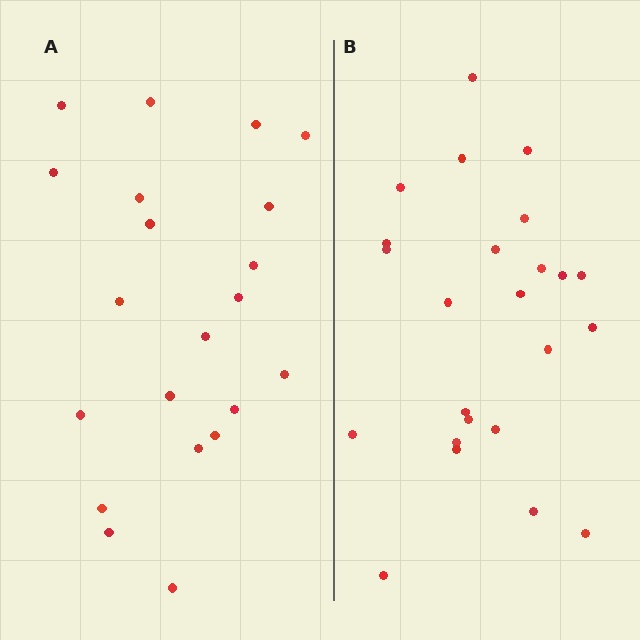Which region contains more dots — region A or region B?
Region B (the right region) has more dots.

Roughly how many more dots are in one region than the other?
Region B has just a few more — roughly 2 or 3 more dots than region A.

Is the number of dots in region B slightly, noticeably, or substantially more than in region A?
Region B has only slightly more — the two regions are fairly close. The ratio is roughly 1.1 to 1.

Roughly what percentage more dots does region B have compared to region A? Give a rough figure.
About 15% more.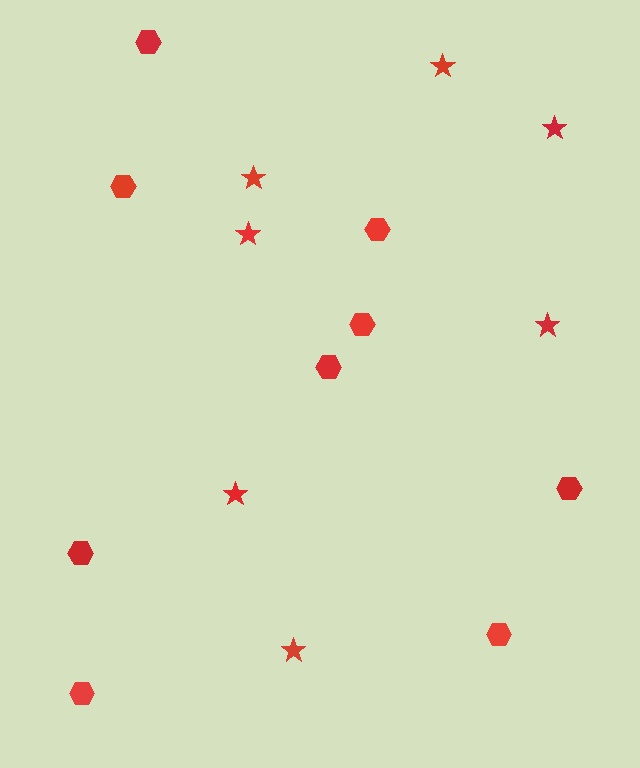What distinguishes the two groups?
There are 2 groups: one group of hexagons (9) and one group of stars (7).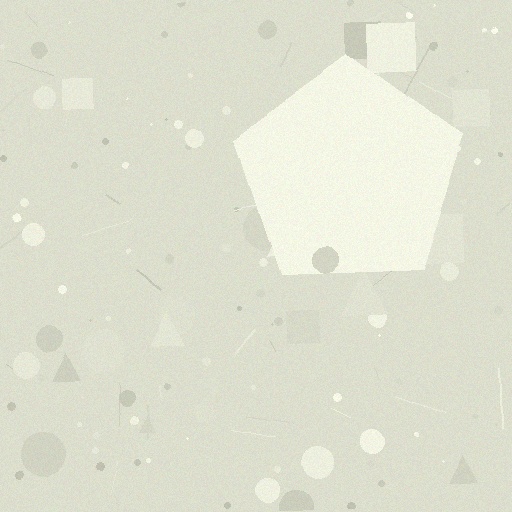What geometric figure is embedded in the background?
A pentagon is embedded in the background.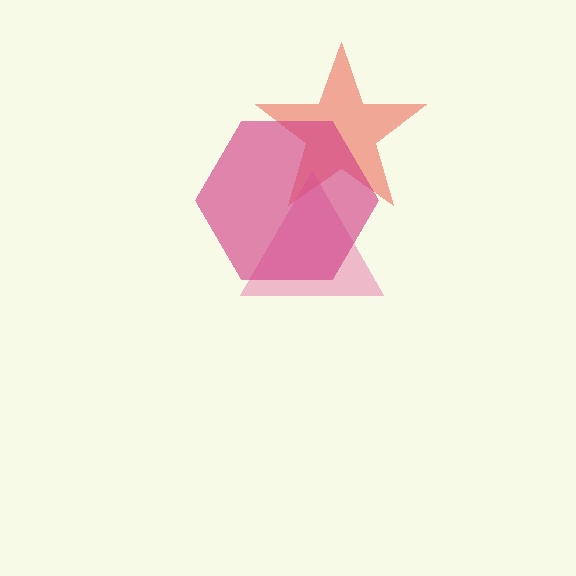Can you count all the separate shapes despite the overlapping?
Yes, there are 3 separate shapes.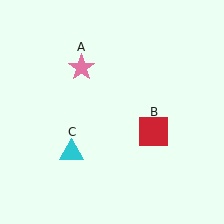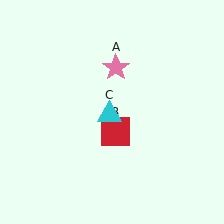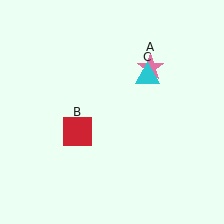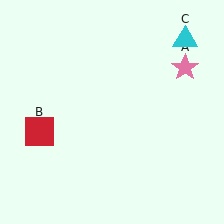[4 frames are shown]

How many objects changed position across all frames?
3 objects changed position: pink star (object A), red square (object B), cyan triangle (object C).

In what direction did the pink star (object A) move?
The pink star (object A) moved right.